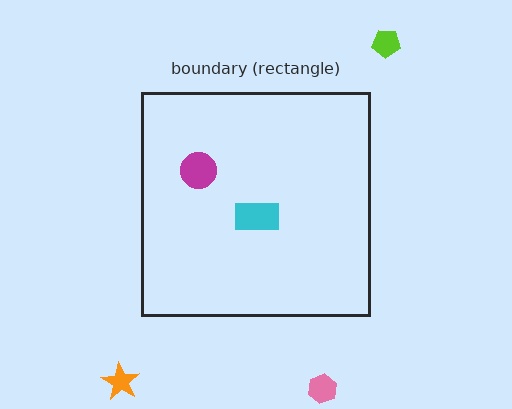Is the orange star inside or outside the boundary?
Outside.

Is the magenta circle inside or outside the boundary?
Inside.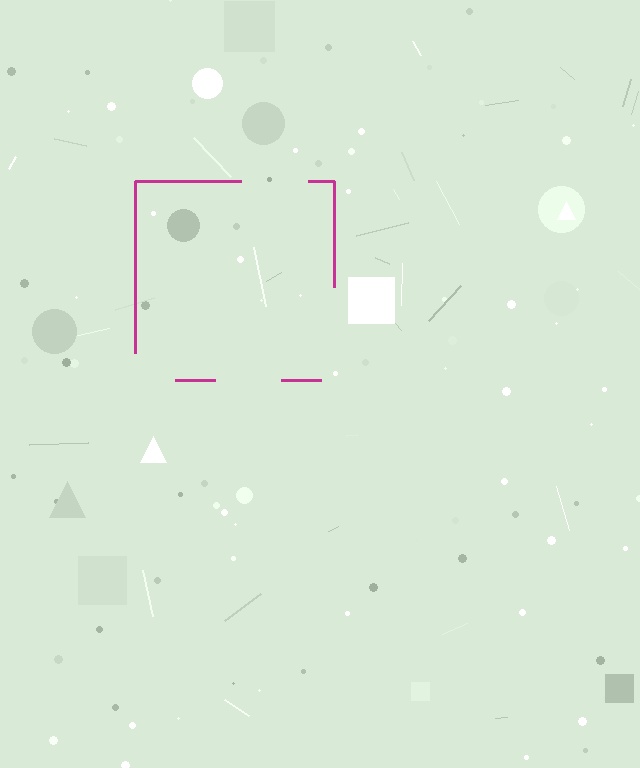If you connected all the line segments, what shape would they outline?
They would outline a square.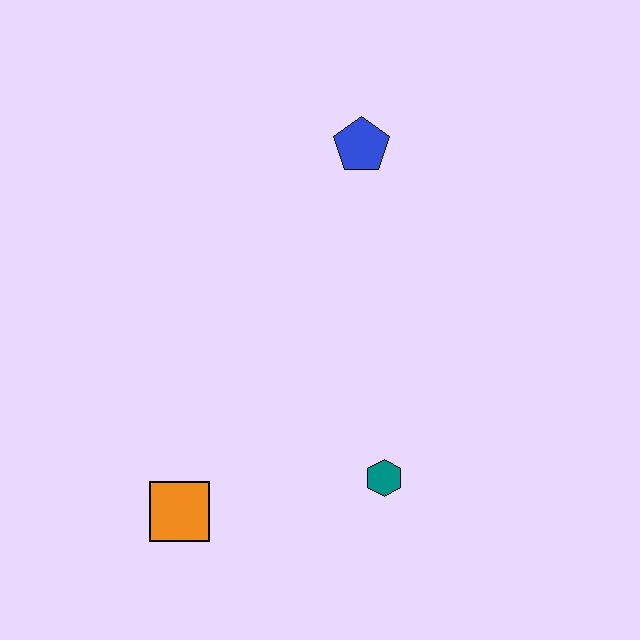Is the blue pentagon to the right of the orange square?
Yes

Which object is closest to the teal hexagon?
The orange square is closest to the teal hexagon.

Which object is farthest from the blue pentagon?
The orange square is farthest from the blue pentagon.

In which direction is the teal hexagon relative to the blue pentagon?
The teal hexagon is below the blue pentagon.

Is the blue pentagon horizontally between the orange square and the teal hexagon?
Yes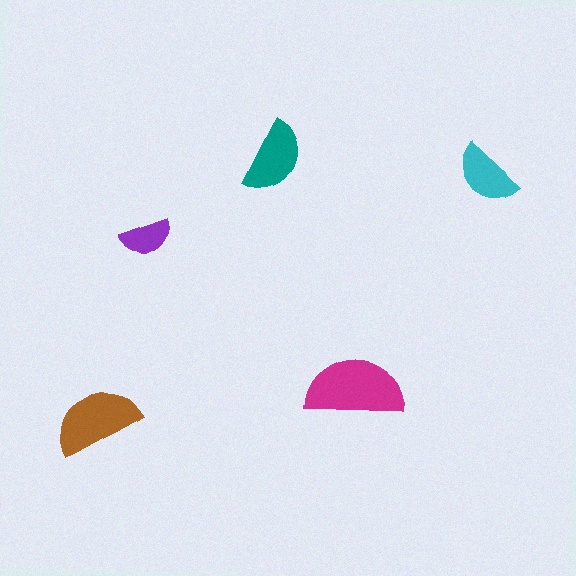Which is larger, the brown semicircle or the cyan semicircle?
The brown one.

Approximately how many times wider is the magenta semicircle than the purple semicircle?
About 2 times wider.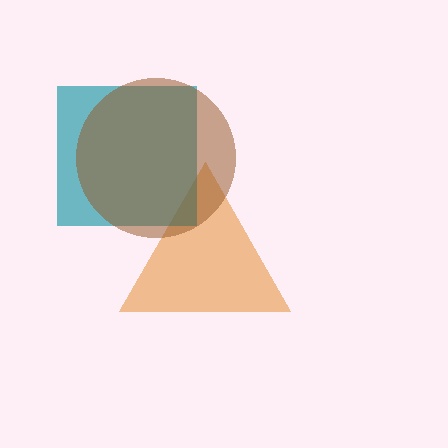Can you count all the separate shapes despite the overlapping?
Yes, there are 3 separate shapes.